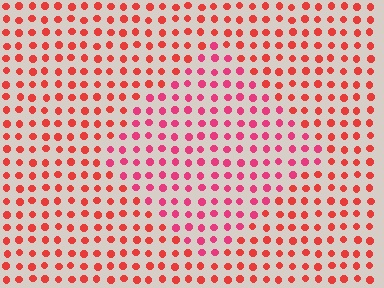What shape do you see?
I see a diamond.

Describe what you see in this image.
The image is filled with small red elements in a uniform arrangement. A diamond-shaped region is visible where the elements are tinted to a slightly different hue, forming a subtle color boundary.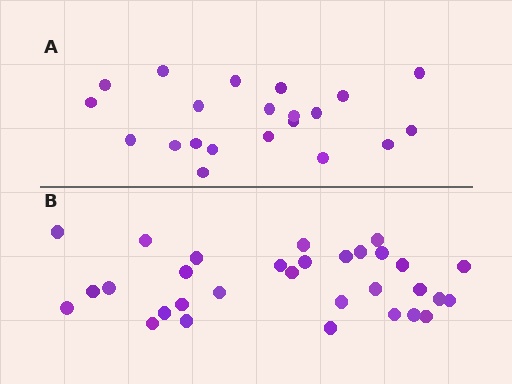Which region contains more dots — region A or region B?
Region B (the bottom region) has more dots.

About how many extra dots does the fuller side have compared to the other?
Region B has roughly 10 or so more dots than region A.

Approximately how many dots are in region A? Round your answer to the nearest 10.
About 20 dots. (The exact count is 21, which rounds to 20.)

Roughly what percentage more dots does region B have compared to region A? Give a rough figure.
About 50% more.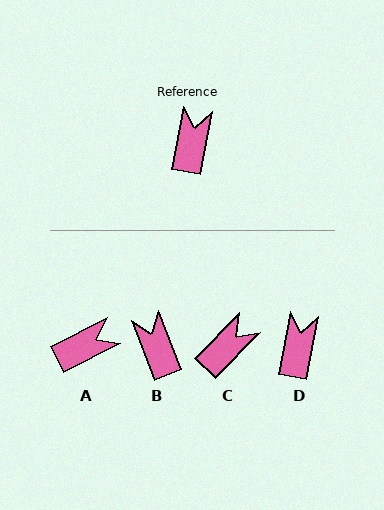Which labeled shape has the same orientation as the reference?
D.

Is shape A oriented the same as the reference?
No, it is off by about 52 degrees.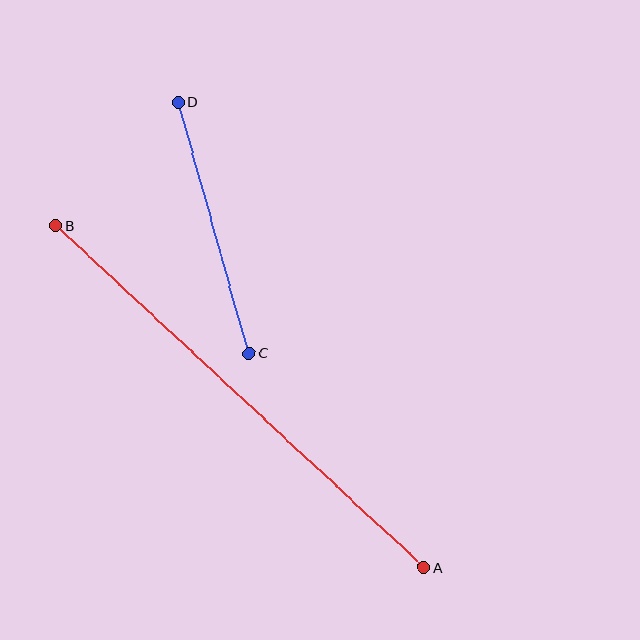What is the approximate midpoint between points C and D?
The midpoint is at approximately (214, 228) pixels.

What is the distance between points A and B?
The distance is approximately 502 pixels.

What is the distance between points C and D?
The distance is approximately 261 pixels.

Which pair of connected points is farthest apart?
Points A and B are farthest apart.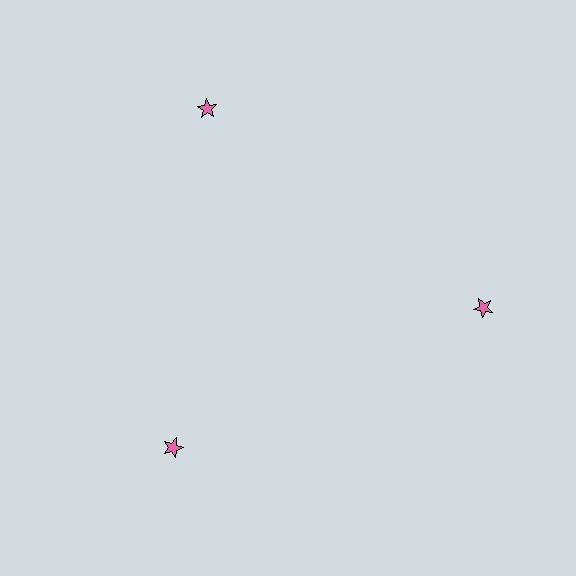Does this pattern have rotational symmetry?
Yes, this pattern has 3-fold rotational symmetry. It looks the same after rotating 120 degrees around the center.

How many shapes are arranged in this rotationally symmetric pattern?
There are 3 shapes, arranged in 3 groups of 1.